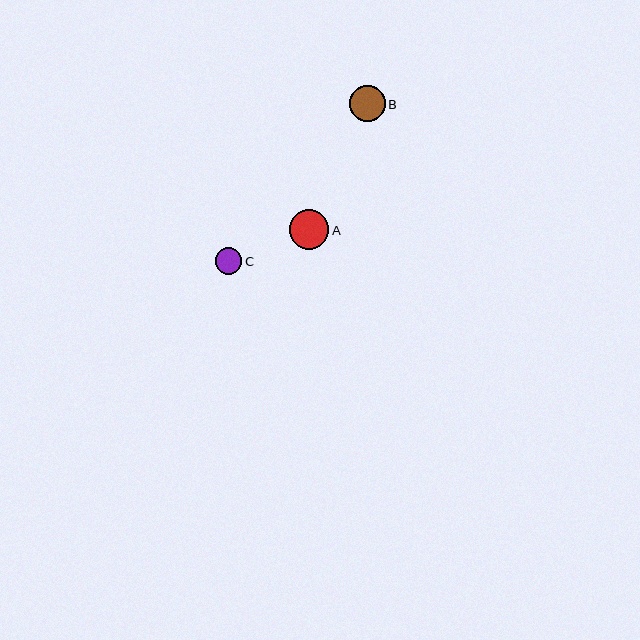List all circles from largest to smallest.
From largest to smallest: A, B, C.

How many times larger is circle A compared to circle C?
Circle A is approximately 1.5 times the size of circle C.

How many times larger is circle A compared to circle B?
Circle A is approximately 1.1 times the size of circle B.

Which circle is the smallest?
Circle C is the smallest with a size of approximately 26 pixels.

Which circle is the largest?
Circle A is the largest with a size of approximately 40 pixels.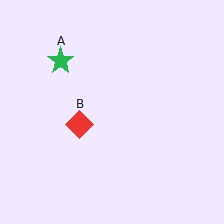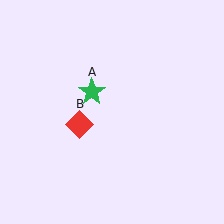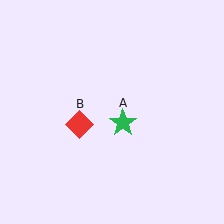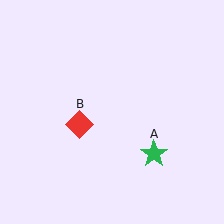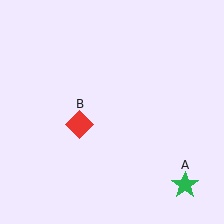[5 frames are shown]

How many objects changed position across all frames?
1 object changed position: green star (object A).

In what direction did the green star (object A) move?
The green star (object A) moved down and to the right.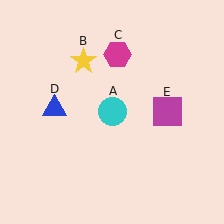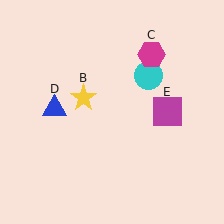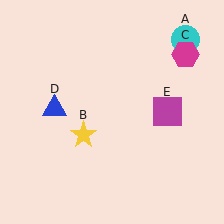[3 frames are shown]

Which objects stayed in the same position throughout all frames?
Blue triangle (object D) and magenta square (object E) remained stationary.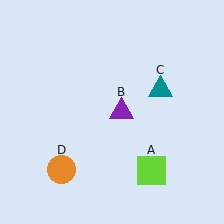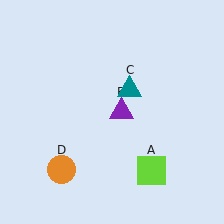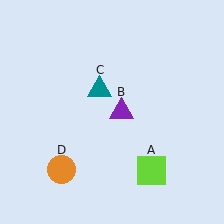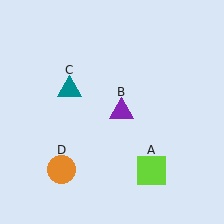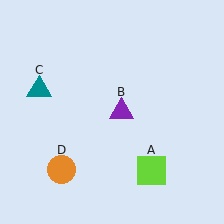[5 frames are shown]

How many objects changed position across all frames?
1 object changed position: teal triangle (object C).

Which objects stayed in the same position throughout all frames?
Lime square (object A) and purple triangle (object B) and orange circle (object D) remained stationary.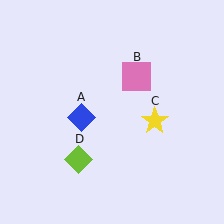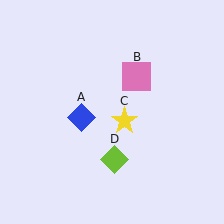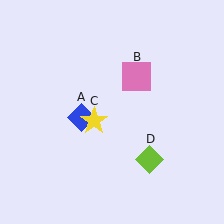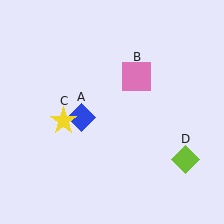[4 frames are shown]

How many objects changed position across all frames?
2 objects changed position: yellow star (object C), lime diamond (object D).